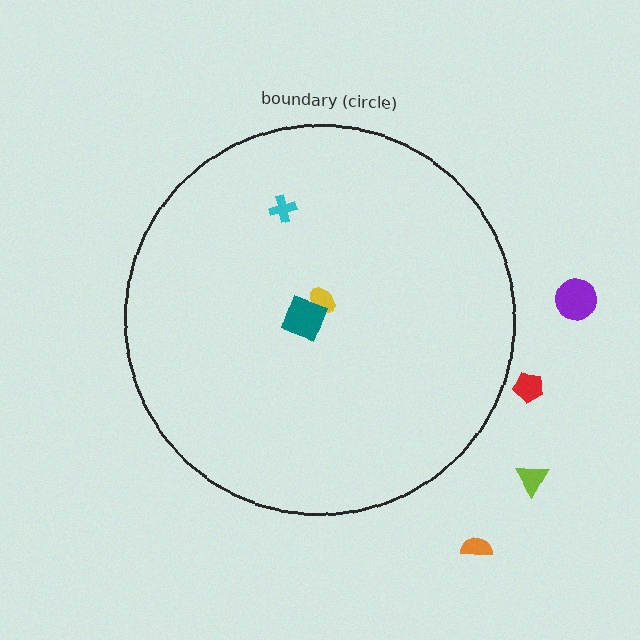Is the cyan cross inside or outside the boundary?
Inside.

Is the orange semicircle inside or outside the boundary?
Outside.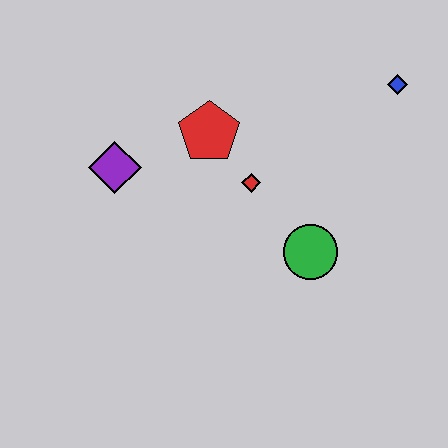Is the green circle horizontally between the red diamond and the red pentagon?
No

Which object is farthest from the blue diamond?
The purple diamond is farthest from the blue diamond.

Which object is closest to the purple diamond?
The red pentagon is closest to the purple diamond.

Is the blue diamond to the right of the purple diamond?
Yes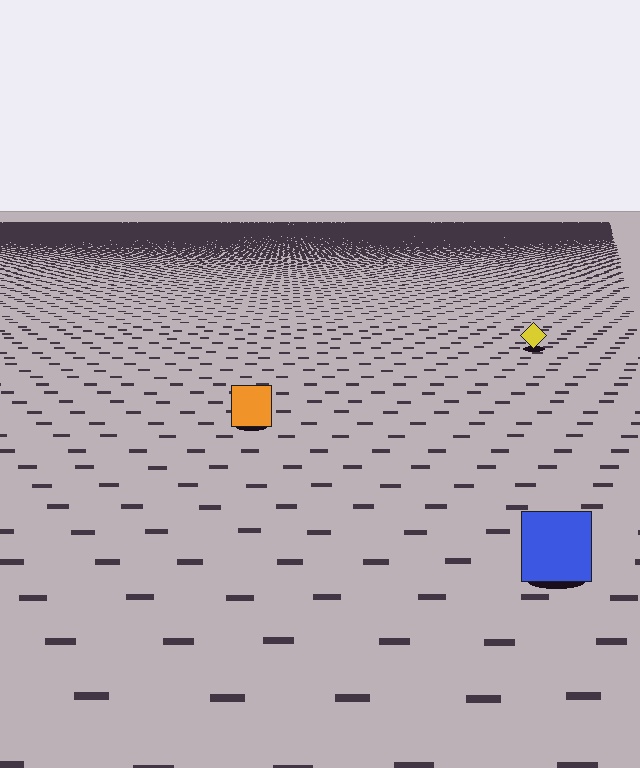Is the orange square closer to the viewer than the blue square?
No. The blue square is closer — you can tell from the texture gradient: the ground texture is coarser near it.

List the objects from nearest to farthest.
From nearest to farthest: the blue square, the orange square, the yellow diamond.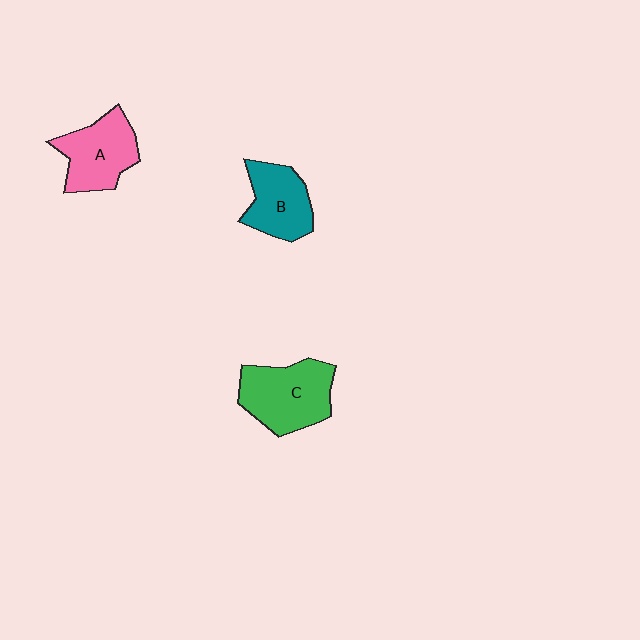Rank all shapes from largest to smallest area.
From largest to smallest: C (green), A (pink), B (teal).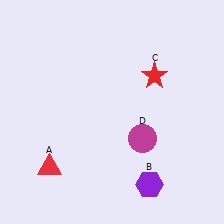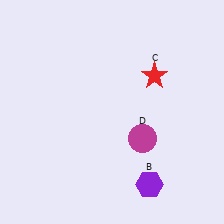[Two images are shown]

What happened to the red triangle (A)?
The red triangle (A) was removed in Image 2. It was in the bottom-left area of Image 1.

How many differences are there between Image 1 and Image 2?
There is 1 difference between the two images.